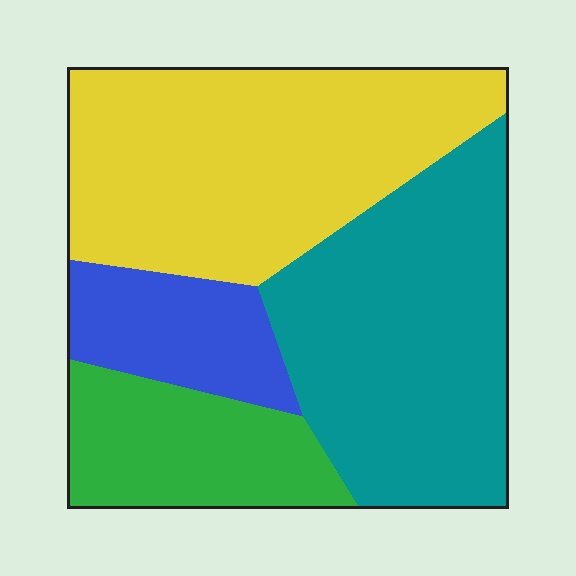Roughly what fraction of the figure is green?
Green covers around 15% of the figure.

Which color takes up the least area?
Blue, at roughly 10%.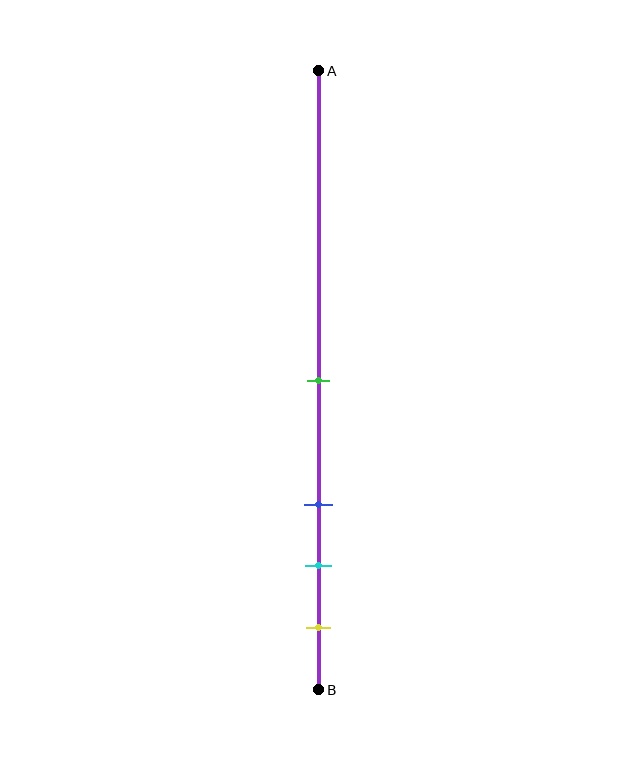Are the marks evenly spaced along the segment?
No, the marks are not evenly spaced.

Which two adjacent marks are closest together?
The cyan and yellow marks are the closest adjacent pair.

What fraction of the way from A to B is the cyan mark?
The cyan mark is approximately 80% (0.8) of the way from A to B.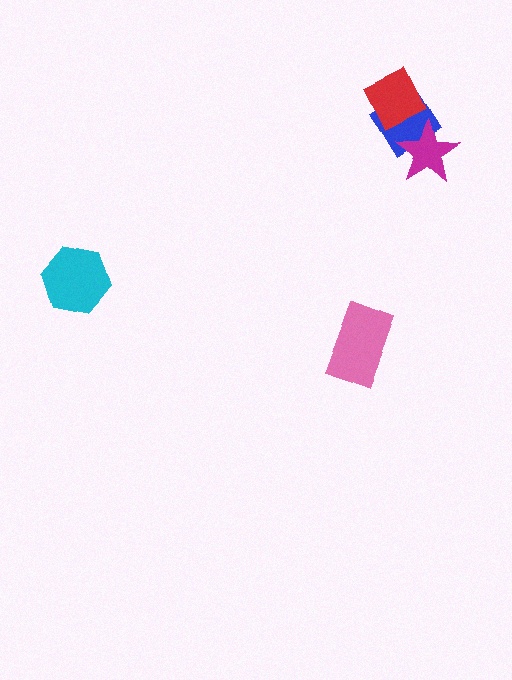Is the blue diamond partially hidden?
Yes, it is partially covered by another shape.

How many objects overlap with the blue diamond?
2 objects overlap with the blue diamond.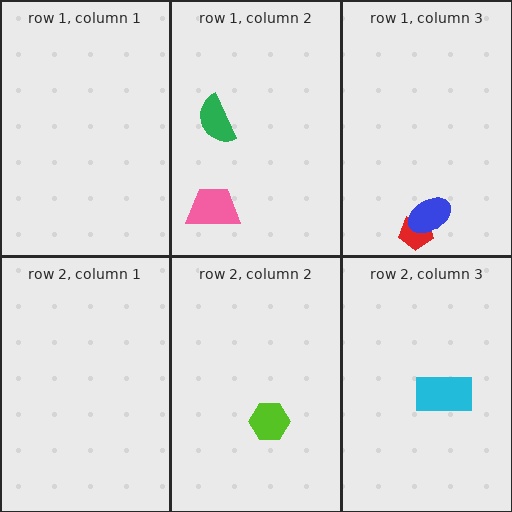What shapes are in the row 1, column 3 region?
The red pentagon, the blue ellipse.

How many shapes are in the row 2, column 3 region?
1.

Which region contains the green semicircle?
The row 1, column 2 region.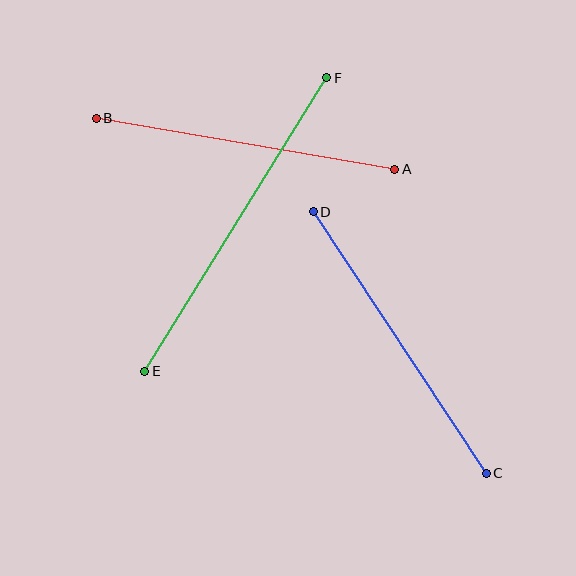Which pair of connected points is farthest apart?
Points E and F are farthest apart.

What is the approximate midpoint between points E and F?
The midpoint is at approximately (236, 224) pixels.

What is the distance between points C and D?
The distance is approximately 314 pixels.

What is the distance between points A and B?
The distance is approximately 303 pixels.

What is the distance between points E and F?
The distance is approximately 346 pixels.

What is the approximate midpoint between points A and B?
The midpoint is at approximately (245, 144) pixels.